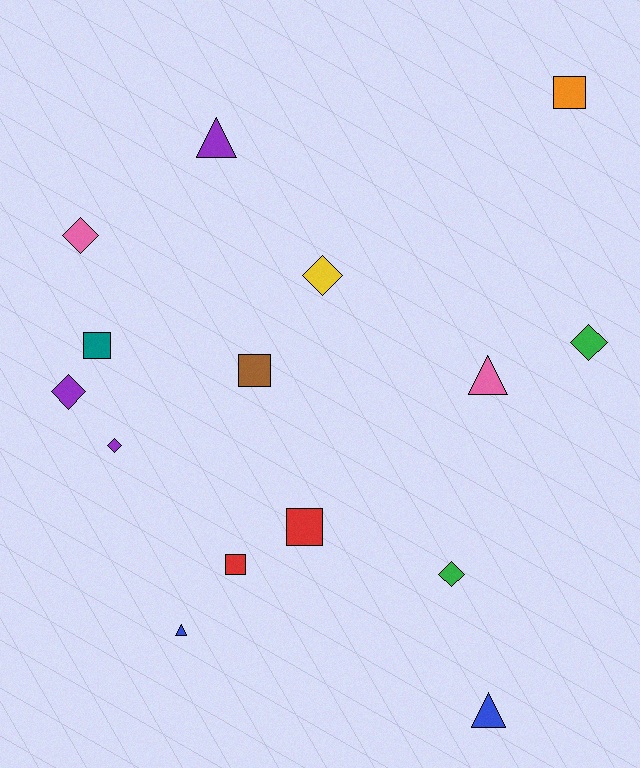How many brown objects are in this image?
There is 1 brown object.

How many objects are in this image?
There are 15 objects.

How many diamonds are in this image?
There are 6 diamonds.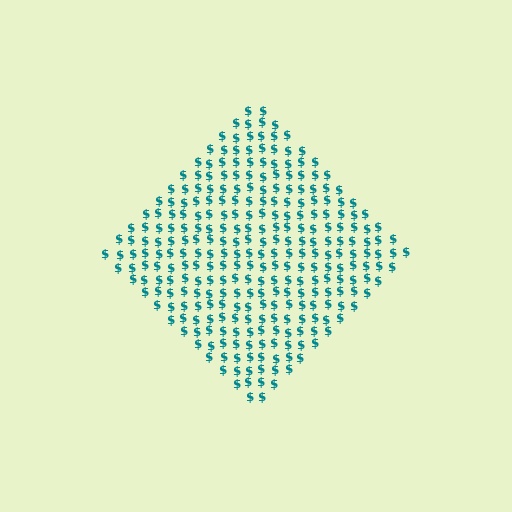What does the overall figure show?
The overall figure shows a diamond.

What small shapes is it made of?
It is made of small dollar signs.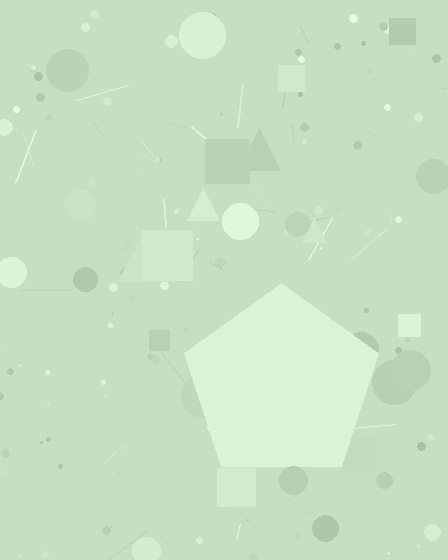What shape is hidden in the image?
A pentagon is hidden in the image.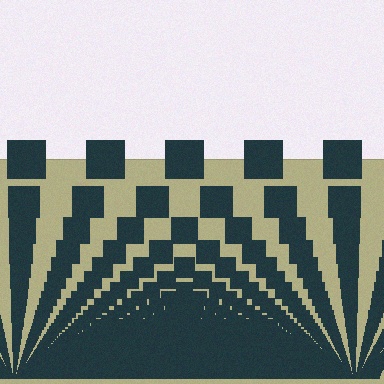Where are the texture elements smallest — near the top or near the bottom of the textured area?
Near the bottom.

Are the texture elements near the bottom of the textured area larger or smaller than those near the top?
Smaller. The gradient is inverted — elements near the bottom are smaller and denser.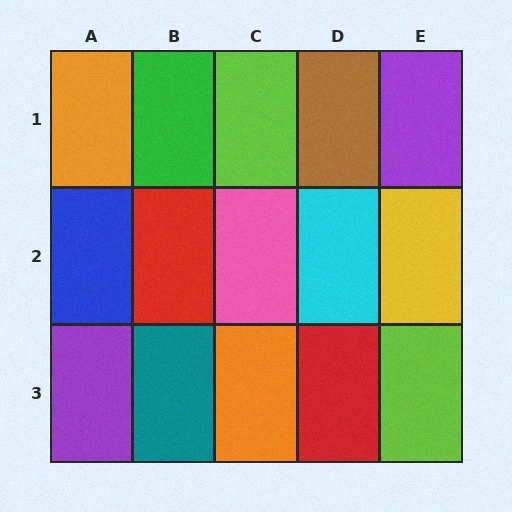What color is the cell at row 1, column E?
Purple.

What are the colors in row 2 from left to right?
Blue, red, pink, cyan, yellow.